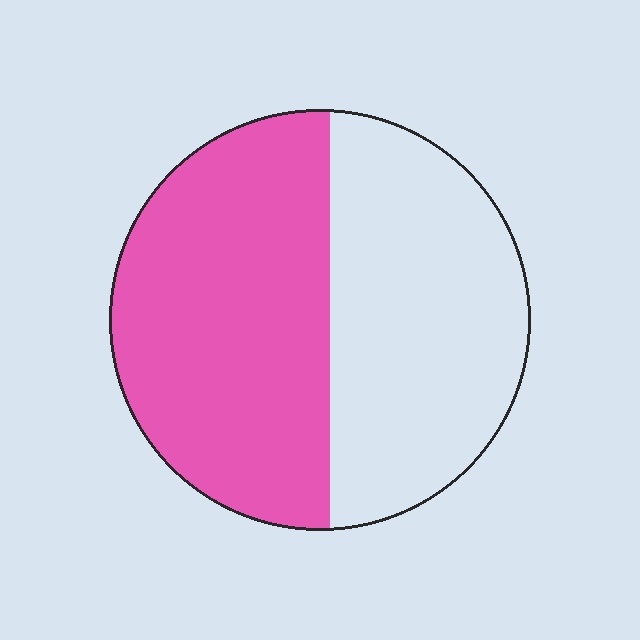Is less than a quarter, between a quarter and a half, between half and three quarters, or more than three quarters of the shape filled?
Between half and three quarters.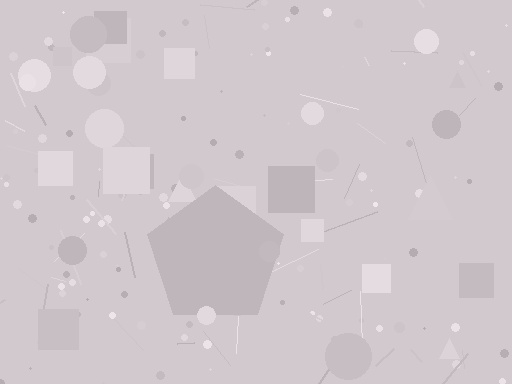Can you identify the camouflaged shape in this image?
The camouflaged shape is a pentagon.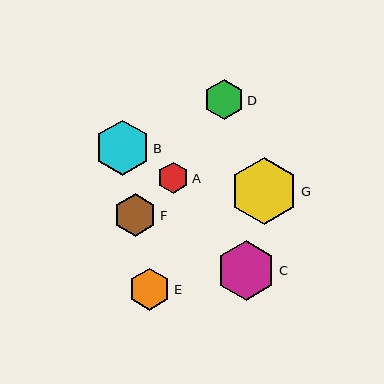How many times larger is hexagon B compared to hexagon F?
Hexagon B is approximately 1.3 times the size of hexagon F.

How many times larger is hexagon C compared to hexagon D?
Hexagon C is approximately 1.5 times the size of hexagon D.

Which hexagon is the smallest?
Hexagon A is the smallest with a size of approximately 31 pixels.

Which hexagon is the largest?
Hexagon G is the largest with a size of approximately 68 pixels.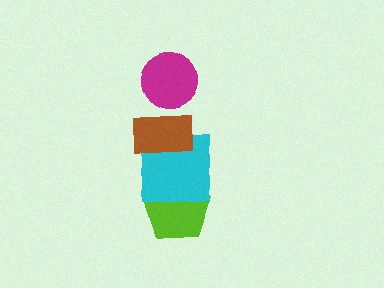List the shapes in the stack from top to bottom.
From top to bottom: the magenta circle, the brown rectangle, the cyan square, the lime pentagon.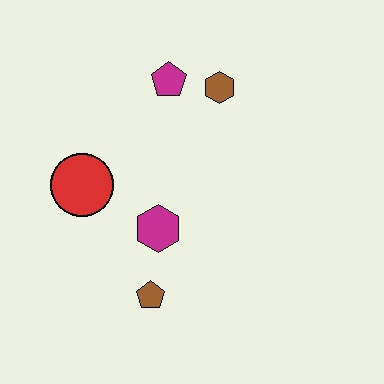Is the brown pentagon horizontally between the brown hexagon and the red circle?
Yes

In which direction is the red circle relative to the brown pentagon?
The red circle is above the brown pentagon.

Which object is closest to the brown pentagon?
The magenta hexagon is closest to the brown pentagon.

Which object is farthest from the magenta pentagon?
The brown pentagon is farthest from the magenta pentagon.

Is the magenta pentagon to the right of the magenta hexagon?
Yes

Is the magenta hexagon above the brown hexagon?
No